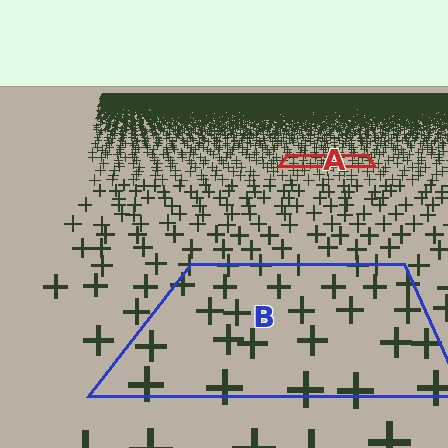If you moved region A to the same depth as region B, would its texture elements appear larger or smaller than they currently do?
They would appear larger. At a closer depth, the same texture elements are projected at a bigger on-screen size.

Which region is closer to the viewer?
Region B is closer. The texture elements there are larger and more spread out.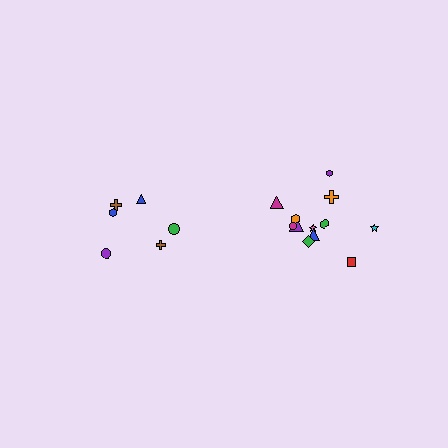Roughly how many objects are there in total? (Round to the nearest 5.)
Roughly 20 objects in total.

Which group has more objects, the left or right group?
The right group.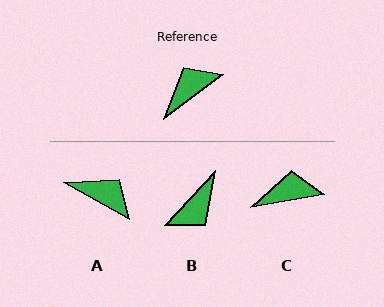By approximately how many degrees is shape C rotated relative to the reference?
Approximately 27 degrees clockwise.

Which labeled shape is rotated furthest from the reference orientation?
B, about 171 degrees away.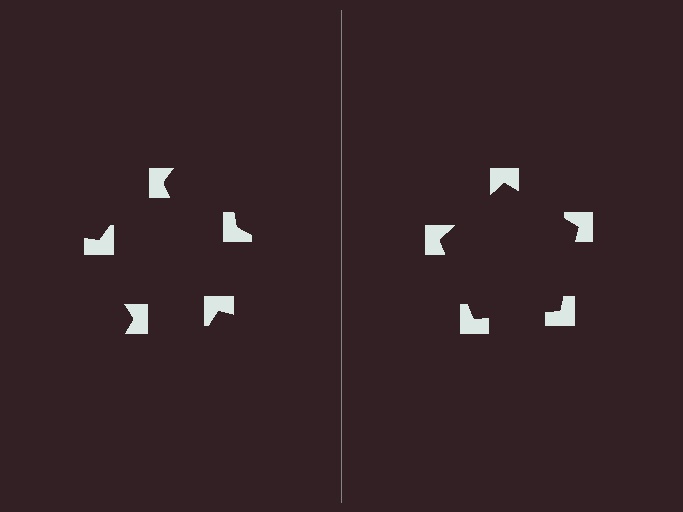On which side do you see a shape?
An illusory pentagon appears on the right side. On the left side the wedge cuts are rotated, so no coherent shape forms.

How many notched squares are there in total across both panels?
10 — 5 on each side.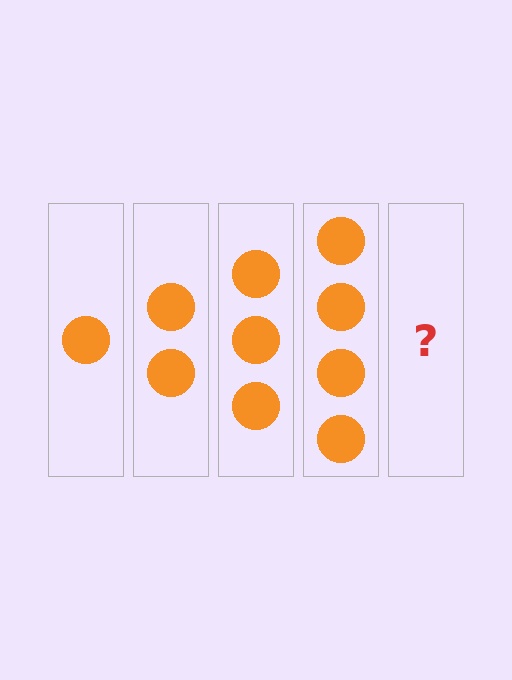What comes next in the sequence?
The next element should be 5 circles.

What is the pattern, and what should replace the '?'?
The pattern is that each step adds one more circle. The '?' should be 5 circles.